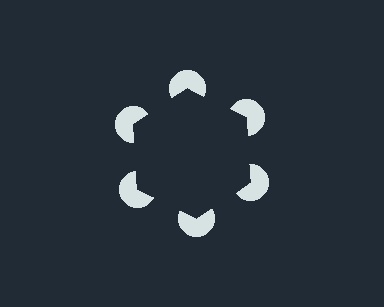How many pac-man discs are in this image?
There are 6 — one at each vertex of the illusory hexagon.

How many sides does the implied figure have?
6 sides.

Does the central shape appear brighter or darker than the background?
It typically appears slightly darker than the background, even though no actual brightness change is drawn.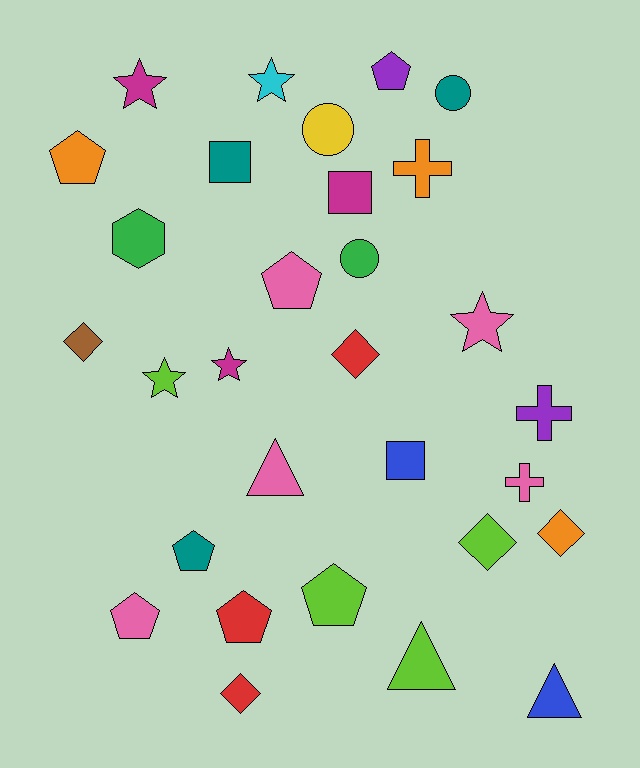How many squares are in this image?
There are 3 squares.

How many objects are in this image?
There are 30 objects.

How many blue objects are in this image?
There are 2 blue objects.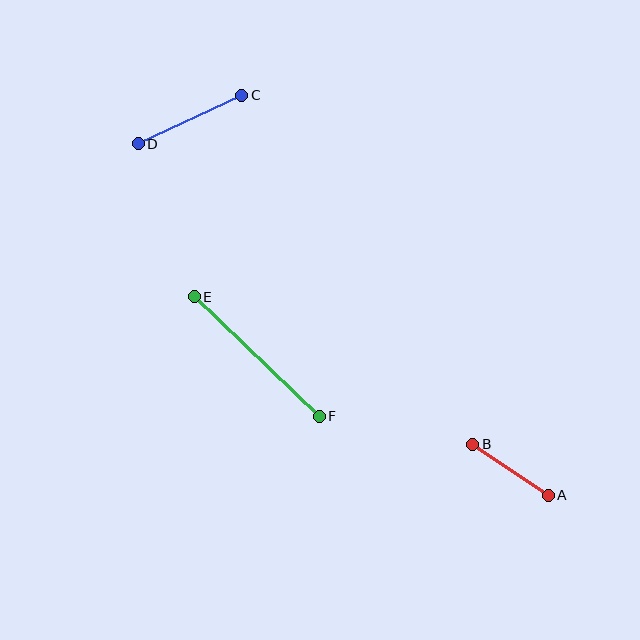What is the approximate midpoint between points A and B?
The midpoint is at approximately (510, 470) pixels.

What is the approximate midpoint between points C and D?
The midpoint is at approximately (190, 120) pixels.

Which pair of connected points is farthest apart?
Points E and F are farthest apart.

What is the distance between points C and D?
The distance is approximately 114 pixels.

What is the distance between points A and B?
The distance is approximately 91 pixels.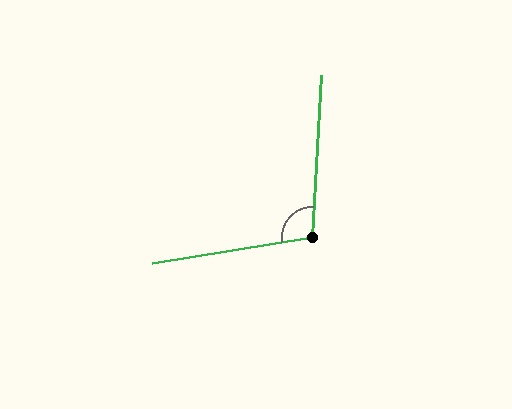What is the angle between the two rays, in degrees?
Approximately 103 degrees.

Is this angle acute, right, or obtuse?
It is obtuse.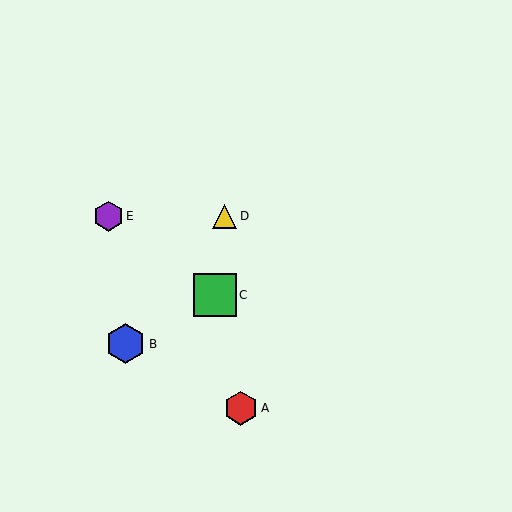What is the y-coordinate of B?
Object B is at y≈344.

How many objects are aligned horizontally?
2 objects (D, E) are aligned horizontally.